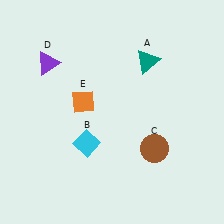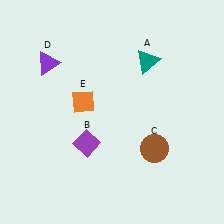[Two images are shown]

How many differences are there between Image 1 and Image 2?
There is 1 difference between the two images.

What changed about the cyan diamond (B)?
In Image 1, B is cyan. In Image 2, it changed to purple.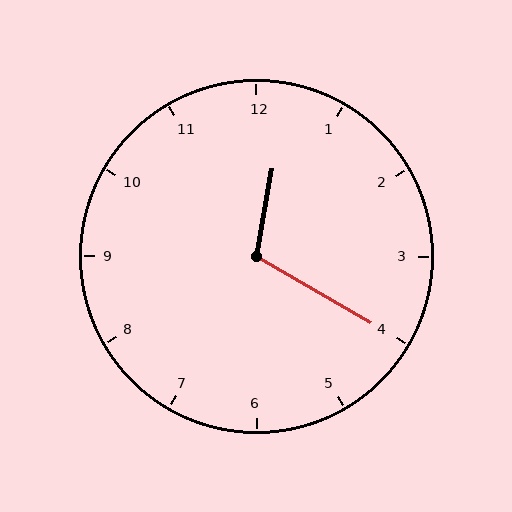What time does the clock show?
12:20.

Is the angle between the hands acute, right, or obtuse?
It is obtuse.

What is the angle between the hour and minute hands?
Approximately 110 degrees.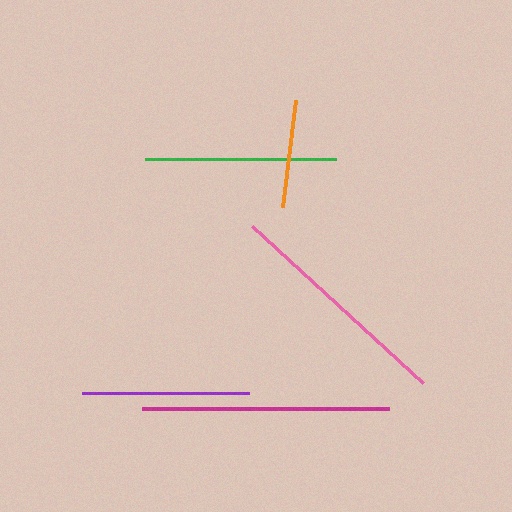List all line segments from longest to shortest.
From longest to shortest: magenta, pink, green, purple, orange.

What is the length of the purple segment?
The purple segment is approximately 167 pixels long.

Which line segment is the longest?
The magenta line is the longest at approximately 248 pixels.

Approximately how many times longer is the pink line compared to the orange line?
The pink line is approximately 2.2 times the length of the orange line.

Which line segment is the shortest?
The orange line is the shortest at approximately 108 pixels.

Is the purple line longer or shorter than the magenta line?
The magenta line is longer than the purple line.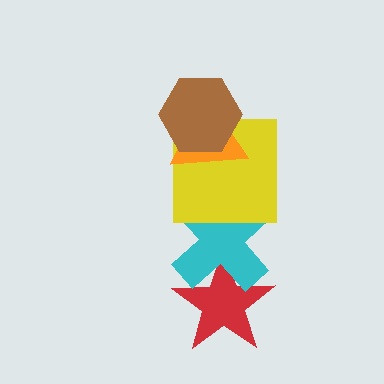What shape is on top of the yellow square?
The orange triangle is on top of the yellow square.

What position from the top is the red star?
The red star is 5th from the top.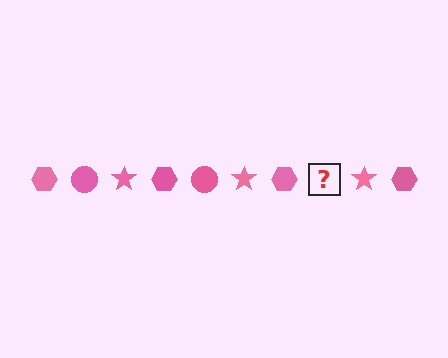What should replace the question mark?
The question mark should be replaced with a pink circle.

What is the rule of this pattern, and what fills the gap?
The rule is that the pattern cycles through hexagon, circle, star shapes in pink. The gap should be filled with a pink circle.